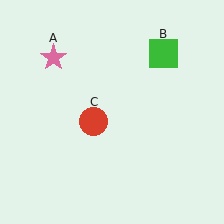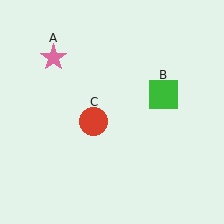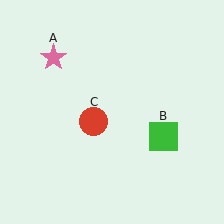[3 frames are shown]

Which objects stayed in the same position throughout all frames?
Pink star (object A) and red circle (object C) remained stationary.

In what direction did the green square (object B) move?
The green square (object B) moved down.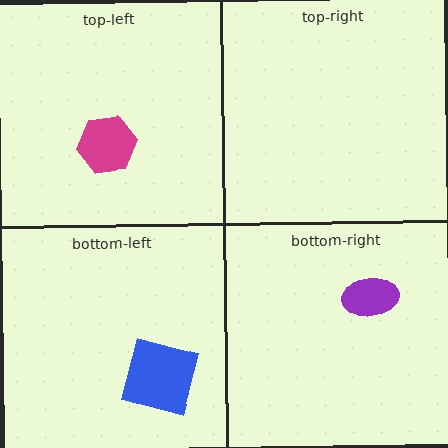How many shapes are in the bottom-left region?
1.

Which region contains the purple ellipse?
The bottom-right region.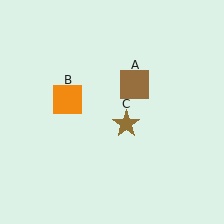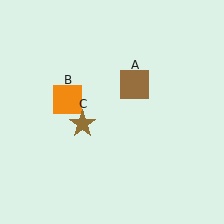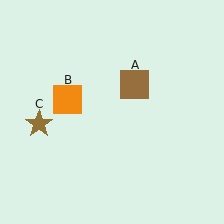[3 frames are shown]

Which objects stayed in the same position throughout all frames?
Brown square (object A) and orange square (object B) remained stationary.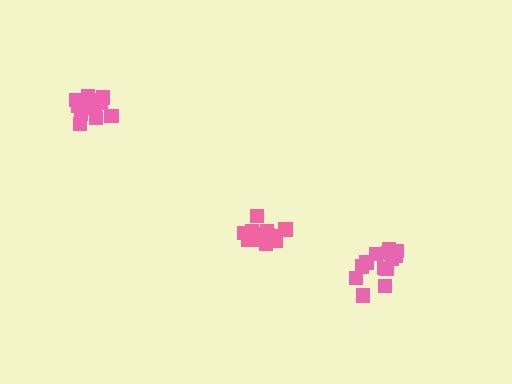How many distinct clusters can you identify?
There are 3 distinct clusters.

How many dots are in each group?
Group 1: 14 dots, Group 2: 14 dots, Group 3: 15 dots (43 total).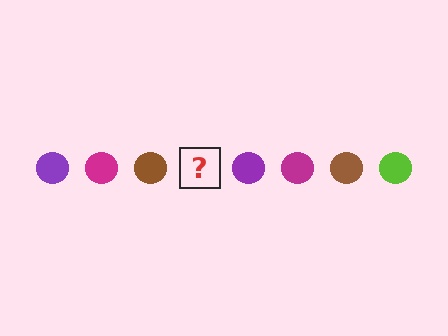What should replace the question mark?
The question mark should be replaced with a lime circle.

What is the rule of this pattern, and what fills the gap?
The rule is that the pattern cycles through purple, magenta, brown, lime circles. The gap should be filled with a lime circle.